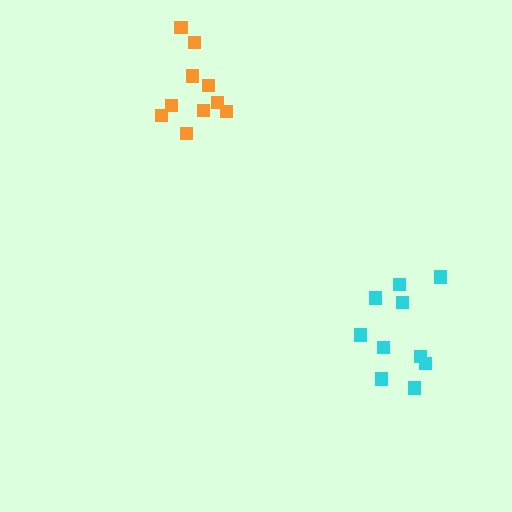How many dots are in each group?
Group 1: 10 dots, Group 2: 10 dots (20 total).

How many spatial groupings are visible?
There are 2 spatial groupings.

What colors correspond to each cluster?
The clusters are colored: cyan, orange.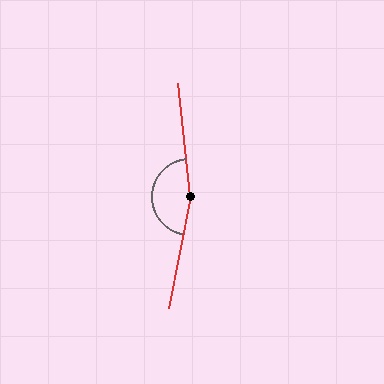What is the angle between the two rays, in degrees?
Approximately 163 degrees.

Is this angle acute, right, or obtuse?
It is obtuse.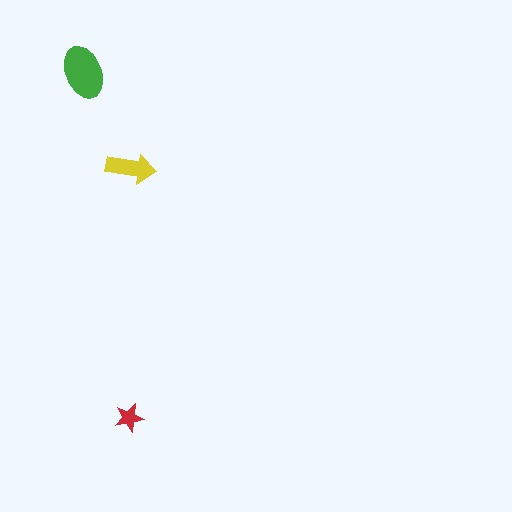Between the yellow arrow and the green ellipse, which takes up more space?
The green ellipse.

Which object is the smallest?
The red star.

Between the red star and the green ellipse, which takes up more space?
The green ellipse.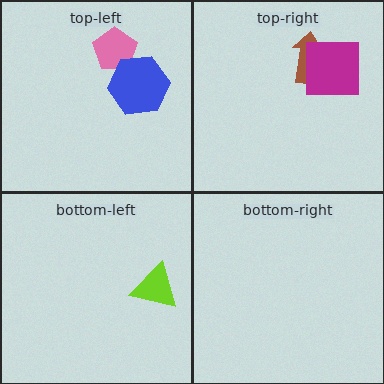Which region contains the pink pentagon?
The top-left region.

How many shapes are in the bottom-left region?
1.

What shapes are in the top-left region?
The pink pentagon, the blue hexagon.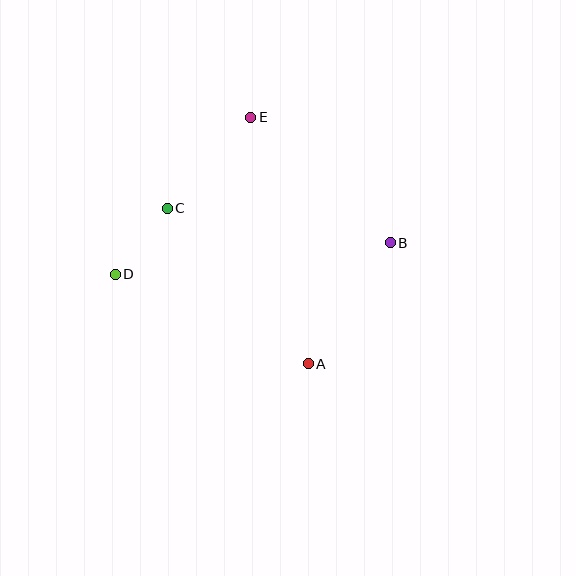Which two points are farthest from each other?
Points B and D are farthest from each other.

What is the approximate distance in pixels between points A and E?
The distance between A and E is approximately 253 pixels.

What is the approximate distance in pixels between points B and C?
The distance between B and C is approximately 225 pixels.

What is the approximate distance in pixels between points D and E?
The distance between D and E is approximately 207 pixels.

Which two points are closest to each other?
Points C and D are closest to each other.